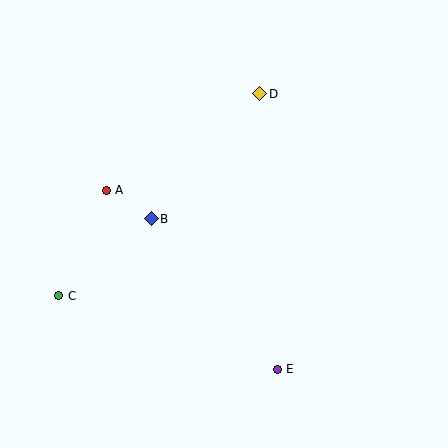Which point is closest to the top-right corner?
Point D is closest to the top-right corner.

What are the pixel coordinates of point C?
Point C is at (59, 296).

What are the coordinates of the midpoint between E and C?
The midpoint between E and C is at (168, 332).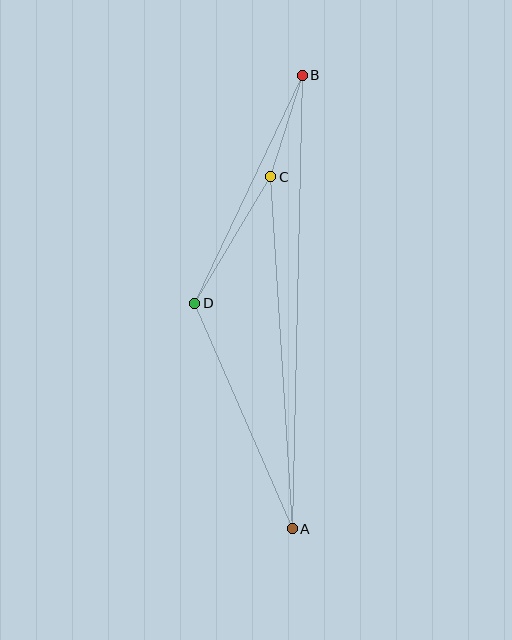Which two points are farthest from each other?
Points A and B are farthest from each other.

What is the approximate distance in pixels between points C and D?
The distance between C and D is approximately 147 pixels.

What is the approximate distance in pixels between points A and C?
The distance between A and C is approximately 353 pixels.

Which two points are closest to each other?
Points B and C are closest to each other.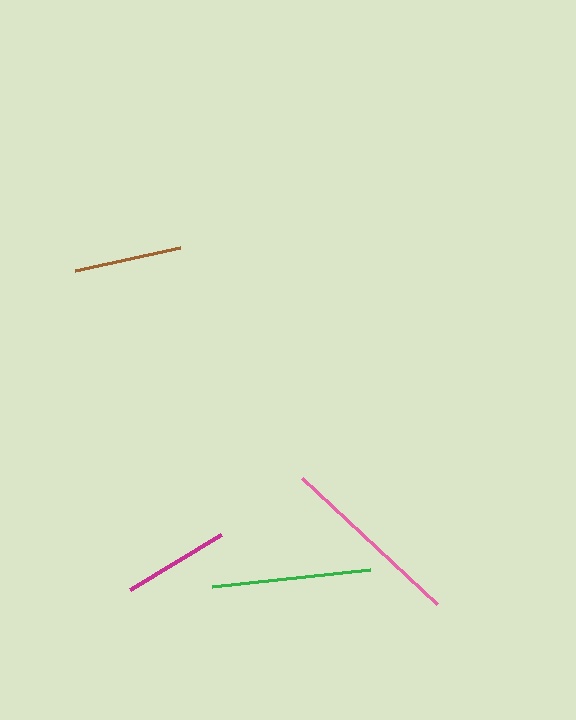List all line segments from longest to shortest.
From longest to shortest: pink, green, brown, magenta.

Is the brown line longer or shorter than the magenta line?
The brown line is longer than the magenta line.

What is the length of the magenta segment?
The magenta segment is approximately 107 pixels long.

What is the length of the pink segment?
The pink segment is approximately 184 pixels long.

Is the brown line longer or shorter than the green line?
The green line is longer than the brown line.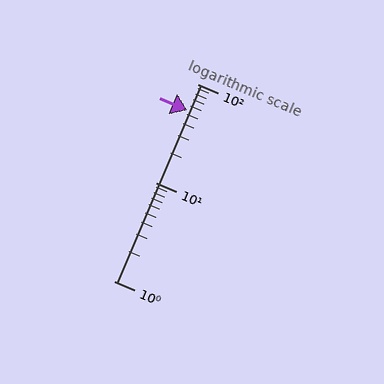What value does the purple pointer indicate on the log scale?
The pointer indicates approximately 54.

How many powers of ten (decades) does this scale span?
The scale spans 2 decades, from 1 to 100.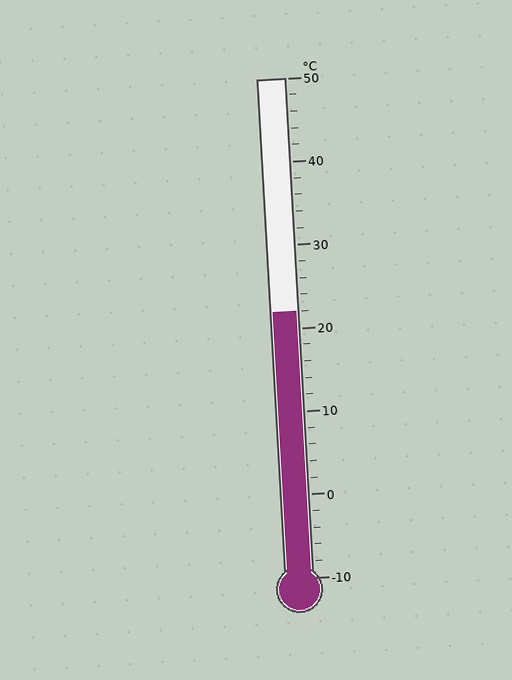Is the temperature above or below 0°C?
The temperature is above 0°C.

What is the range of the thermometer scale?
The thermometer scale ranges from -10°C to 50°C.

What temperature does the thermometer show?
The thermometer shows approximately 22°C.